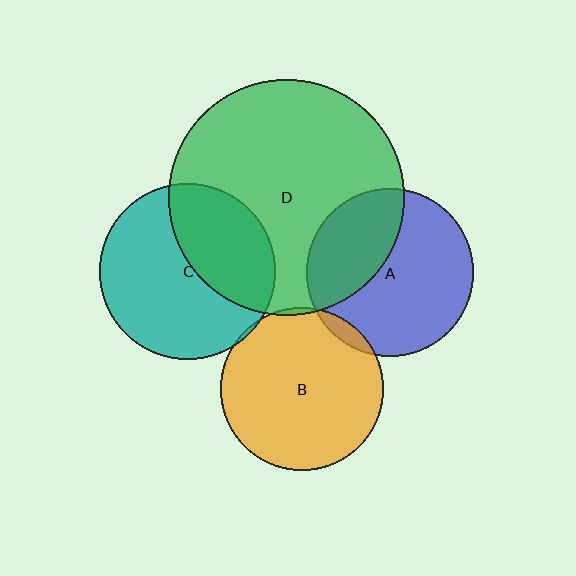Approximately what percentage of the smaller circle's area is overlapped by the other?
Approximately 5%.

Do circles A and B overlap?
Yes.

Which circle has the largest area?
Circle D (green).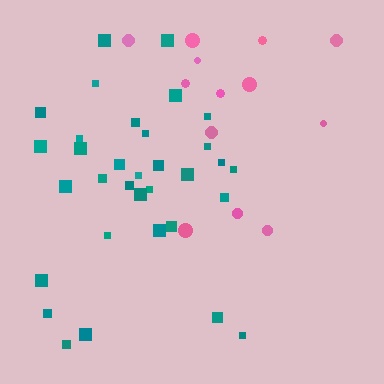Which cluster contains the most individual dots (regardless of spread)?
Teal (33).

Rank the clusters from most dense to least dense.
teal, pink.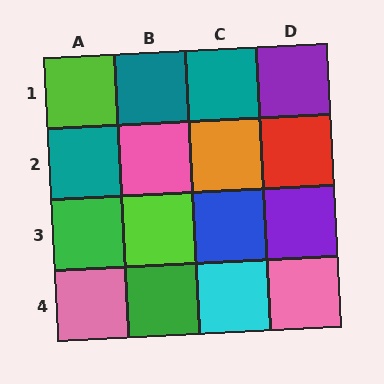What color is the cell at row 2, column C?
Orange.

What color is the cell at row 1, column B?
Teal.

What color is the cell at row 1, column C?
Teal.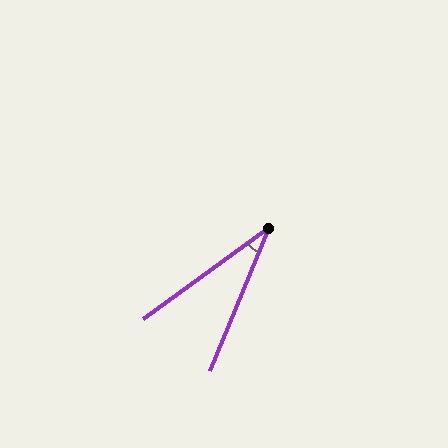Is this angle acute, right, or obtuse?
It is acute.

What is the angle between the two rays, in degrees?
Approximately 32 degrees.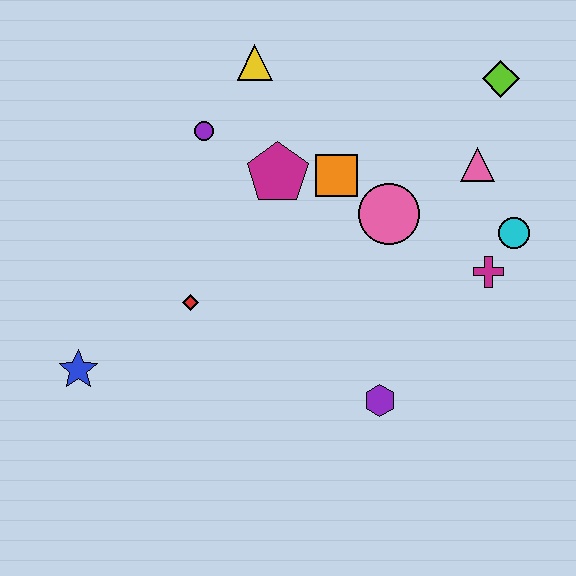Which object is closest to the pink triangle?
The cyan circle is closest to the pink triangle.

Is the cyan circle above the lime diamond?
No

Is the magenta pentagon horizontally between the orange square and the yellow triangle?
Yes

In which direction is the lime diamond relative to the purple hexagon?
The lime diamond is above the purple hexagon.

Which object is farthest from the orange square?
The blue star is farthest from the orange square.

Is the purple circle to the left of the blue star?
No